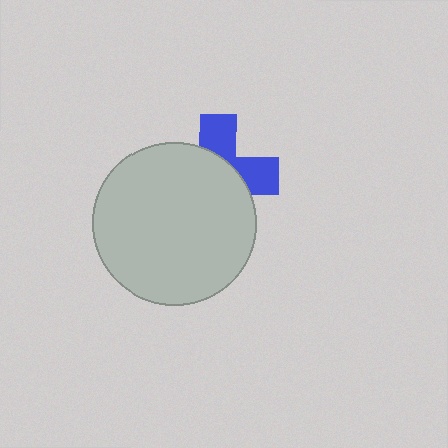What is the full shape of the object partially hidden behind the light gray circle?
The partially hidden object is a blue cross.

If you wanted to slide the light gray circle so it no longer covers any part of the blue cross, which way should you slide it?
Slide it toward the lower-left — that is the most direct way to separate the two shapes.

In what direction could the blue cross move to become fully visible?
The blue cross could move toward the upper-right. That would shift it out from behind the light gray circle entirely.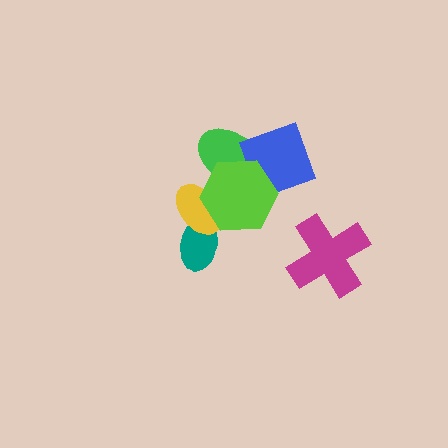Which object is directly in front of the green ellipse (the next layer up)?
The blue diamond is directly in front of the green ellipse.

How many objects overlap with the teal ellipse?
1 object overlaps with the teal ellipse.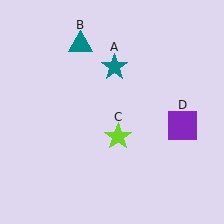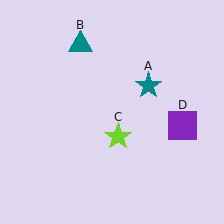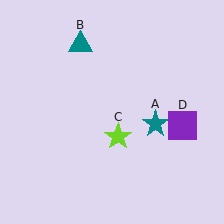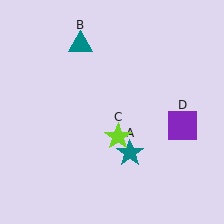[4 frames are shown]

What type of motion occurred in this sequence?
The teal star (object A) rotated clockwise around the center of the scene.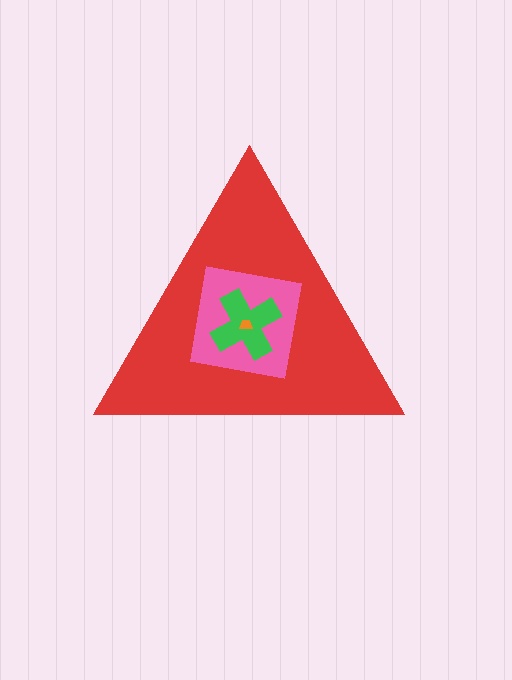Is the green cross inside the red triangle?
Yes.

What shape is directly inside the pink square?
The green cross.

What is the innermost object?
The orange trapezoid.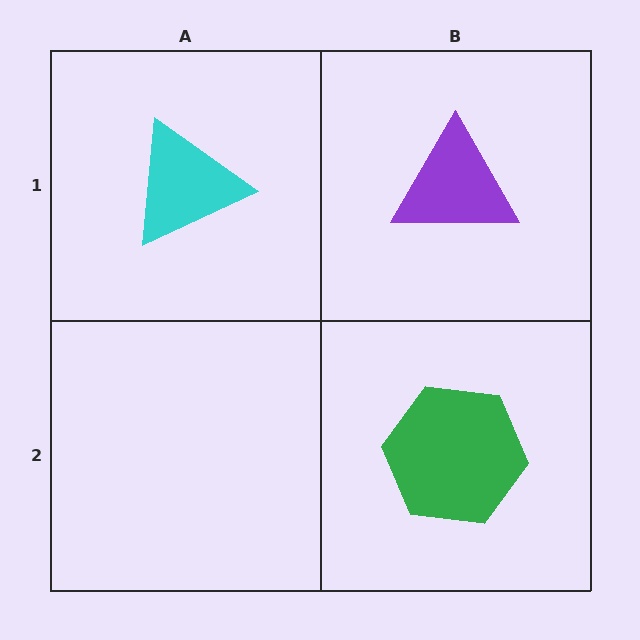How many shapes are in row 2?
1 shape.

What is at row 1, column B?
A purple triangle.